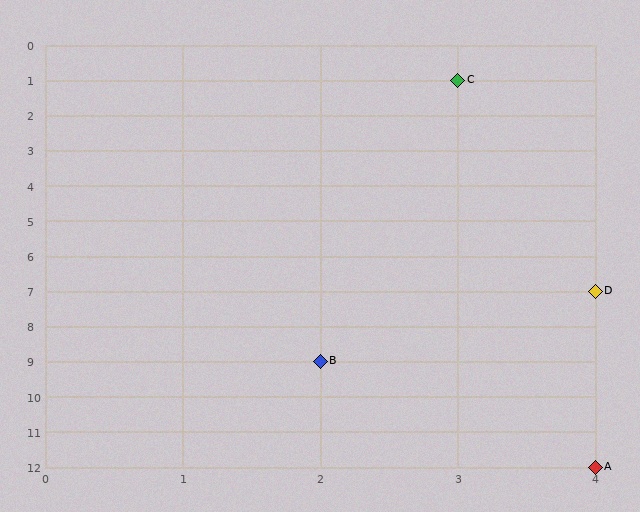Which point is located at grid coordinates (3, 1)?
Point C is at (3, 1).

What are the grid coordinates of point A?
Point A is at grid coordinates (4, 12).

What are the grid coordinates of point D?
Point D is at grid coordinates (4, 7).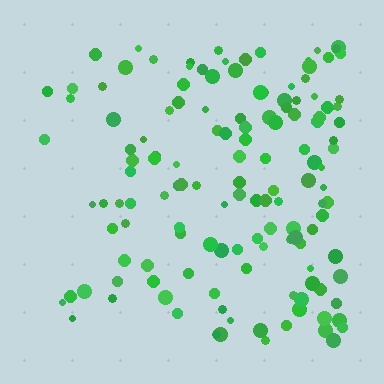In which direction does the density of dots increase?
From left to right, with the right side densest.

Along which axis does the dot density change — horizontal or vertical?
Horizontal.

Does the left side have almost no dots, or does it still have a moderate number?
Still a moderate number, just noticeably fewer than the right.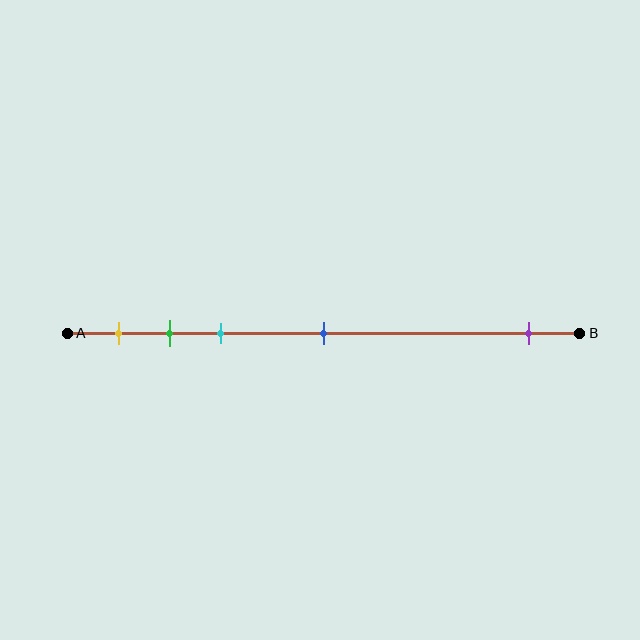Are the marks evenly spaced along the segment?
No, the marks are not evenly spaced.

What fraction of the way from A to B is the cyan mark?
The cyan mark is approximately 30% (0.3) of the way from A to B.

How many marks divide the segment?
There are 5 marks dividing the segment.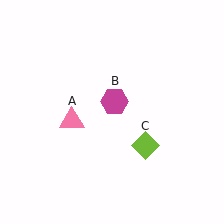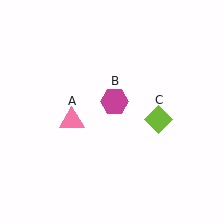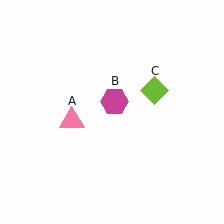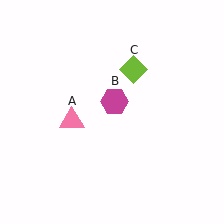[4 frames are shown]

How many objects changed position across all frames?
1 object changed position: lime diamond (object C).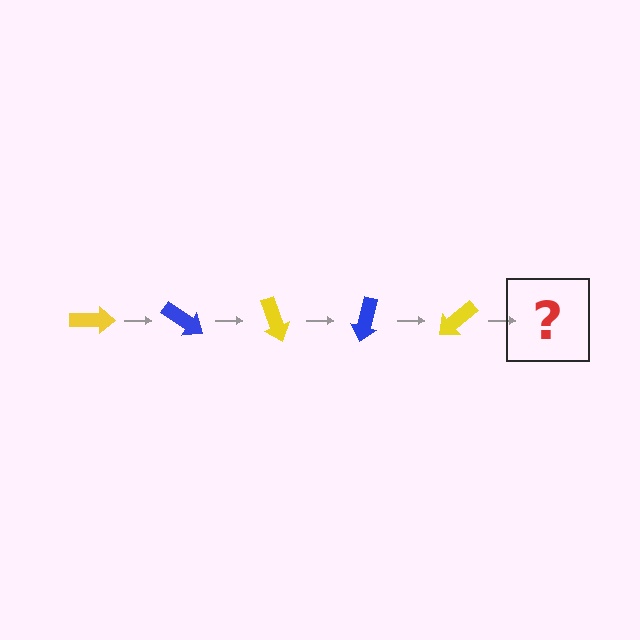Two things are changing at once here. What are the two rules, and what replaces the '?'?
The two rules are that it rotates 35 degrees each step and the color cycles through yellow and blue. The '?' should be a blue arrow, rotated 175 degrees from the start.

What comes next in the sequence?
The next element should be a blue arrow, rotated 175 degrees from the start.